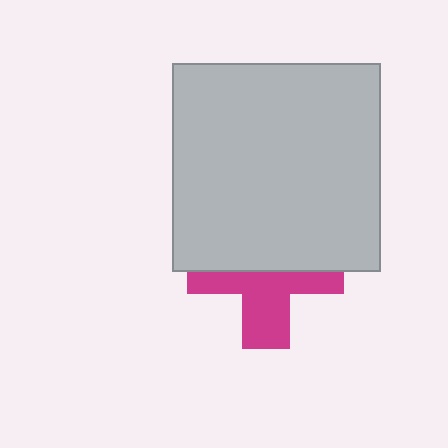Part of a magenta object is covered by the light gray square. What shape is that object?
It is a cross.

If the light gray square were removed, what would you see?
You would see the complete magenta cross.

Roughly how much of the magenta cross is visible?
About half of it is visible (roughly 49%).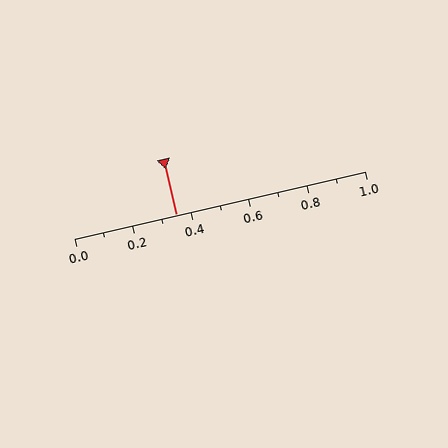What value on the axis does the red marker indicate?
The marker indicates approximately 0.35.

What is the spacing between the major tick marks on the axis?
The major ticks are spaced 0.2 apart.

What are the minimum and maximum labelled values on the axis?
The axis runs from 0.0 to 1.0.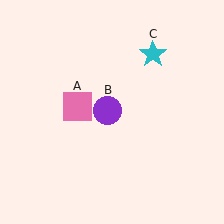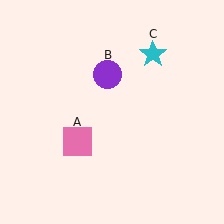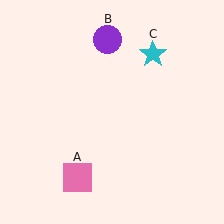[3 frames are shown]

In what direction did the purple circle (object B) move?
The purple circle (object B) moved up.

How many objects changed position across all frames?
2 objects changed position: pink square (object A), purple circle (object B).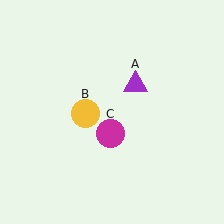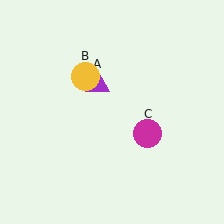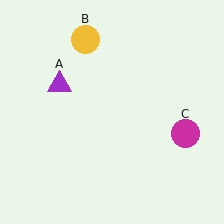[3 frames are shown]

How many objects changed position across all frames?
3 objects changed position: purple triangle (object A), yellow circle (object B), magenta circle (object C).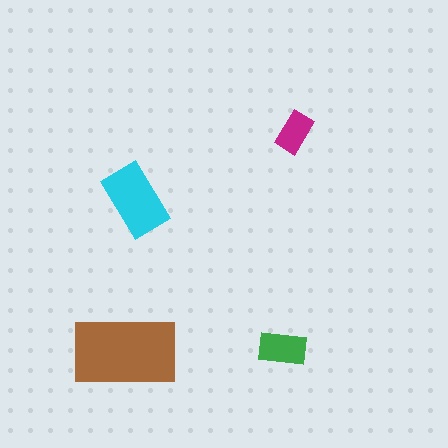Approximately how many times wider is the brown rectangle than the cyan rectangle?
About 1.5 times wider.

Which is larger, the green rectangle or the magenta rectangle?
The green one.